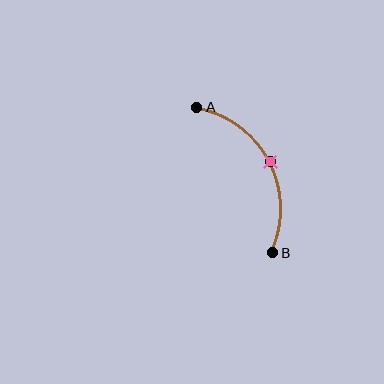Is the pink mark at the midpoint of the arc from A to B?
Yes. The pink mark lies on the arc at equal arc-length from both A and B — it is the arc midpoint.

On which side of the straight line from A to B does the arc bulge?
The arc bulges to the right of the straight line connecting A and B.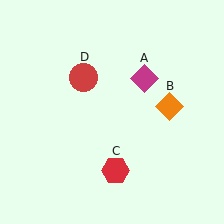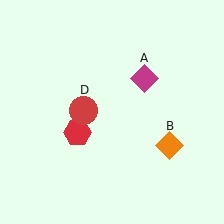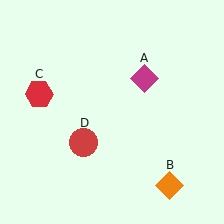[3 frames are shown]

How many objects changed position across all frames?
3 objects changed position: orange diamond (object B), red hexagon (object C), red circle (object D).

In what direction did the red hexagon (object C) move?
The red hexagon (object C) moved up and to the left.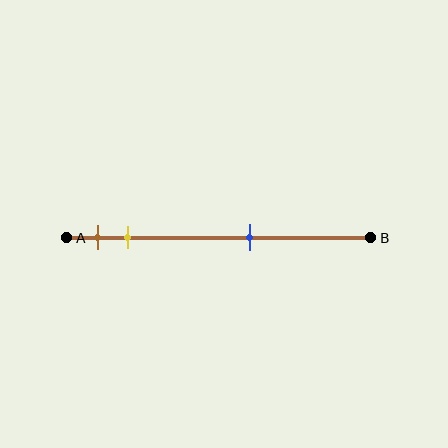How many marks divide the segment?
There are 3 marks dividing the segment.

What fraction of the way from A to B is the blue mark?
The blue mark is approximately 60% (0.6) of the way from A to B.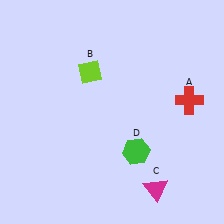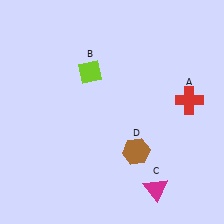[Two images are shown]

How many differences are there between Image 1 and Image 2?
There is 1 difference between the two images.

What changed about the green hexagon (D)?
In Image 1, D is green. In Image 2, it changed to brown.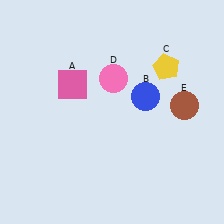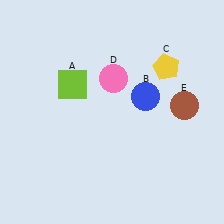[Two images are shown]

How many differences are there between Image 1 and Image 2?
There is 1 difference between the two images.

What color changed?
The square (A) changed from pink in Image 1 to lime in Image 2.